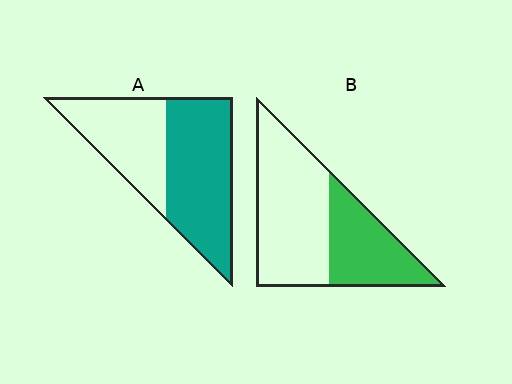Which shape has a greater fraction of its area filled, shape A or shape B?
Shape A.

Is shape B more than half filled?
No.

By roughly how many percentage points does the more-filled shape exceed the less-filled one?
By roughly 20 percentage points (A over B).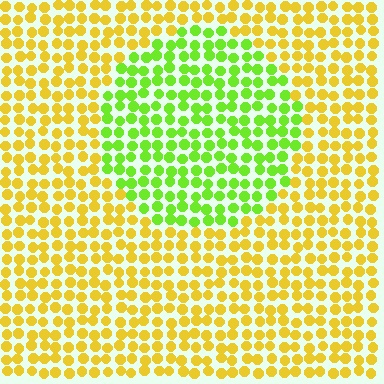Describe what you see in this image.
The image is filled with small yellow elements in a uniform arrangement. A circle-shaped region is visible where the elements are tinted to a slightly different hue, forming a subtle color boundary.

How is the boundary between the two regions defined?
The boundary is defined purely by a slight shift in hue (about 50 degrees). Spacing, size, and orientation are identical on both sides.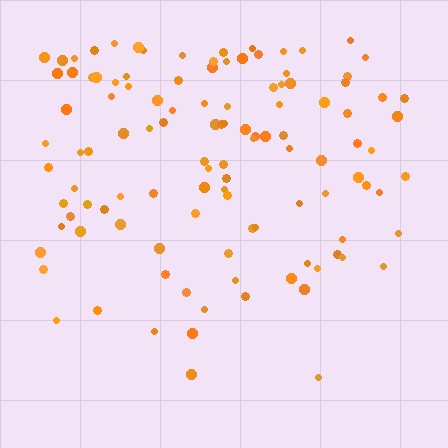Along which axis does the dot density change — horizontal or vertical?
Vertical.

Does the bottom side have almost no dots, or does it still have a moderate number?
Still a moderate number, just noticeably fewer than the top.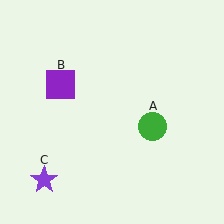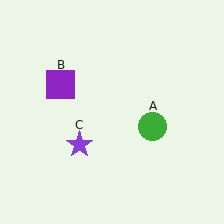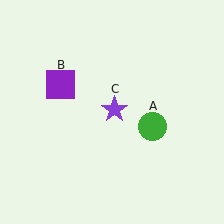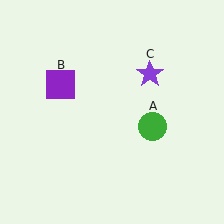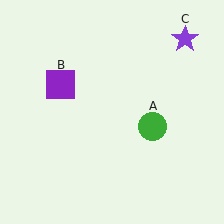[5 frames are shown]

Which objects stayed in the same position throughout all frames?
Green circle (object A) and purple square (object B) remained stationary.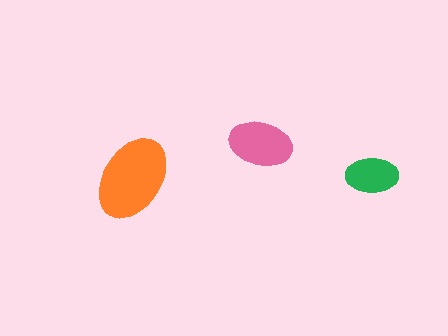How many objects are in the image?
There are 3 objects in the image.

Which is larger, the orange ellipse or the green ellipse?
The orange one.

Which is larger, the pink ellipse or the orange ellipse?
The orange one.